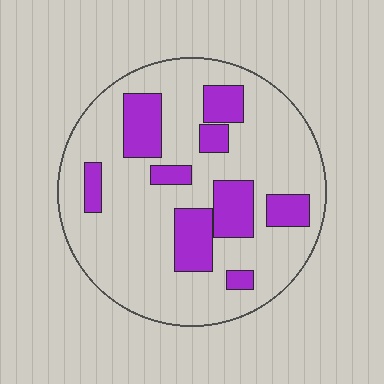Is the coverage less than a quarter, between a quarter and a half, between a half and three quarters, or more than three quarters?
Less than a quarter.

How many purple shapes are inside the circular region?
9.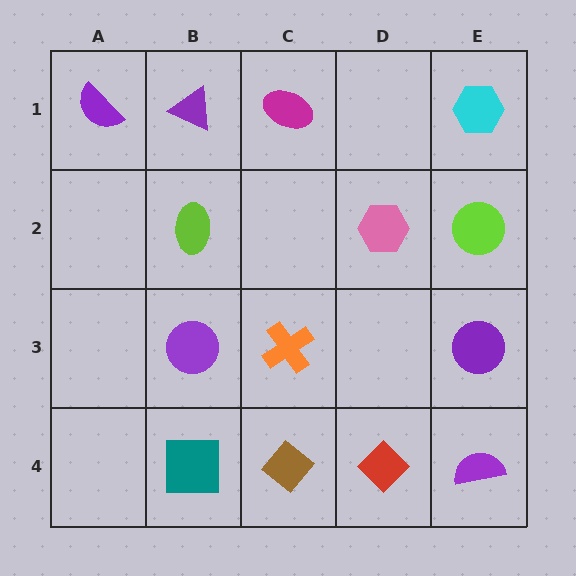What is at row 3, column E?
A purple circle.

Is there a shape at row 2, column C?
No, that cell is empty.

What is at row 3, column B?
A purple circle.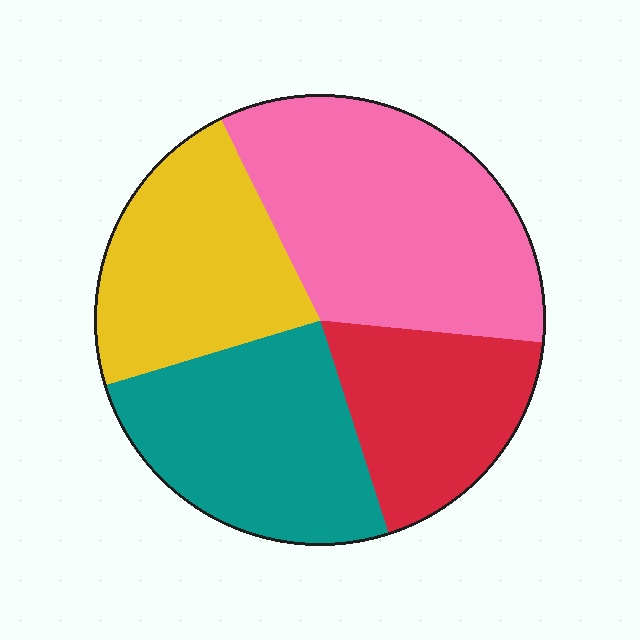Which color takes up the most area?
Pink, at roughly 35%.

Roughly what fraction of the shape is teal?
Teal covers 25% of the shape.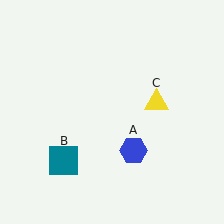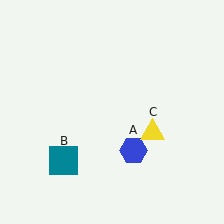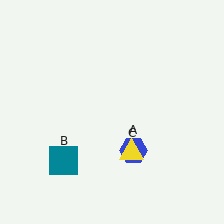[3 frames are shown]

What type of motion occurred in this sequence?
The yellow triangle (object C) rotated clockwise around the center of the scene.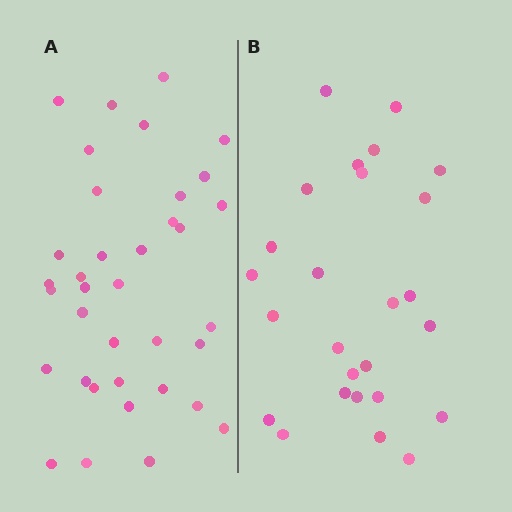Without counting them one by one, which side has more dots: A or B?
Region A (the left region) has more dots.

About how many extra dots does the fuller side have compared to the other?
Region A has roughly 10 or so more dots than region B.